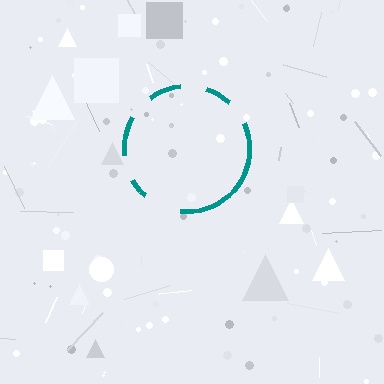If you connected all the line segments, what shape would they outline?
They would outline a circle.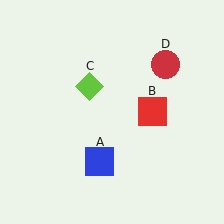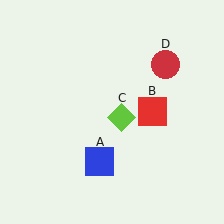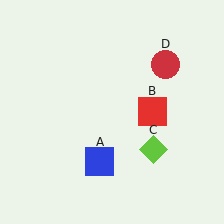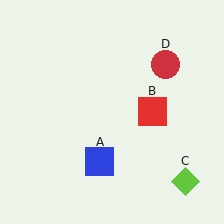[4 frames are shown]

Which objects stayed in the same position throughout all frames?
Blue square (object A) and red square (object B) and red circle (object D) remained stationary.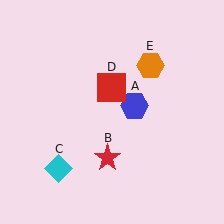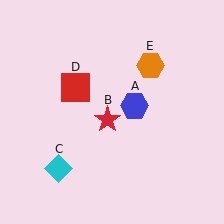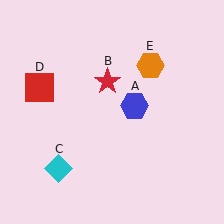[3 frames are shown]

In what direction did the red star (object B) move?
The red star (object B) moved up.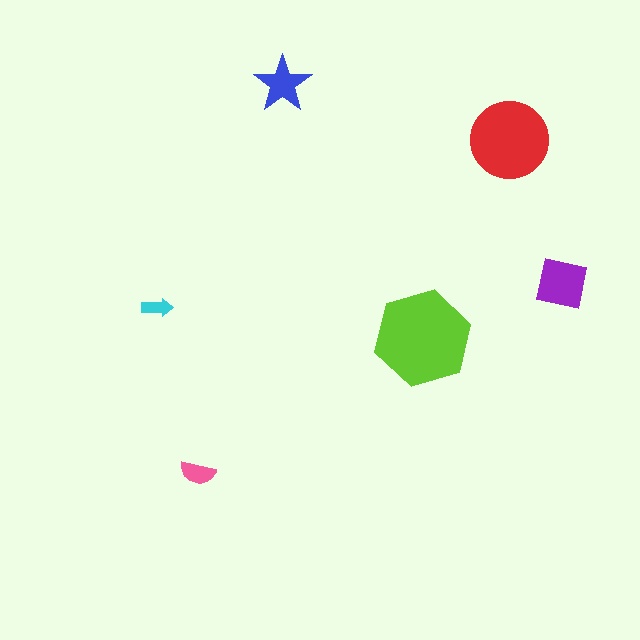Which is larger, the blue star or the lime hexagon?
The lime hexagon.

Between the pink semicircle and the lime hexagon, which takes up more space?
The lime hexagon.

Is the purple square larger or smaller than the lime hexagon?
Smaller.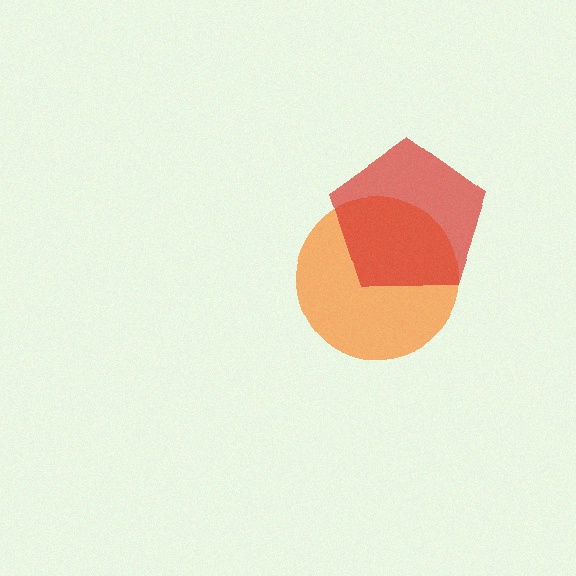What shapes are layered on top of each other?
The layered shapes are: an orange circle, a red pentagon.